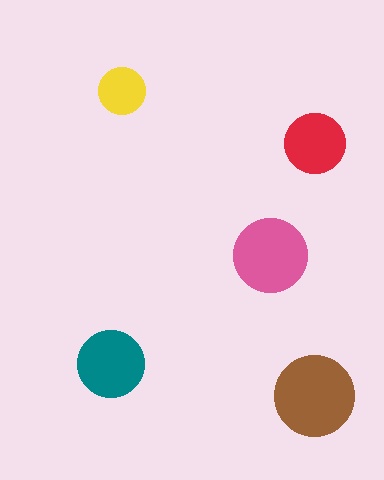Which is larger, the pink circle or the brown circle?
The brown one.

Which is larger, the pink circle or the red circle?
The pink one.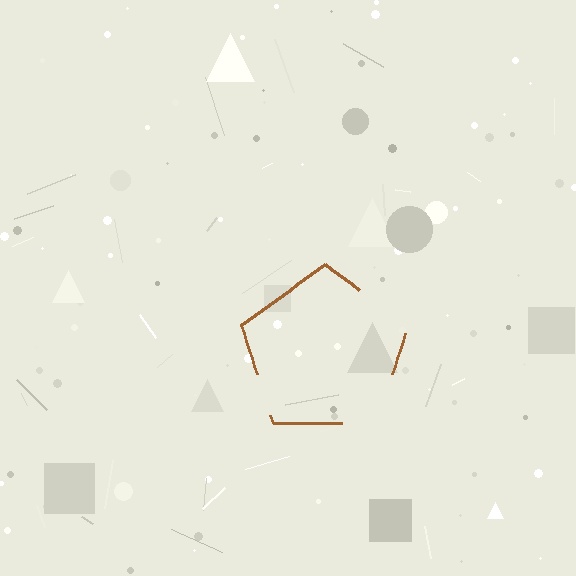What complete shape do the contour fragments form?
The contour fragments form a pentagon.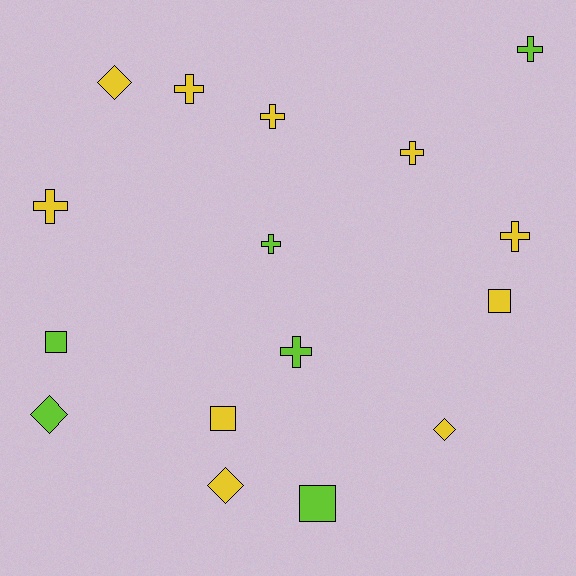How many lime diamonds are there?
There is 1 lime diamond.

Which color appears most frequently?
Yellow, with 10 objects.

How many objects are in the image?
There are 16 objects.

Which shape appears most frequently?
Cross, with 8 objects.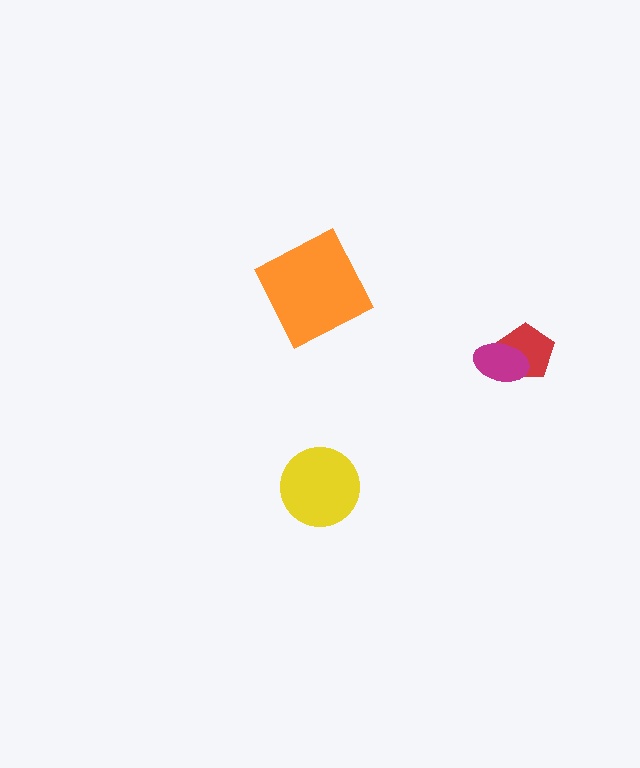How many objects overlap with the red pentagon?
1 object overlaps with the red pentagon.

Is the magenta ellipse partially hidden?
No, no other shape covers it.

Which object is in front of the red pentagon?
The magenta ellipse is in front of the red pentagon.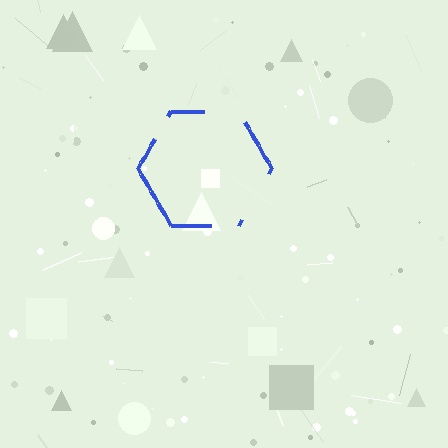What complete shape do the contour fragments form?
The contour fragments form a hexagon.